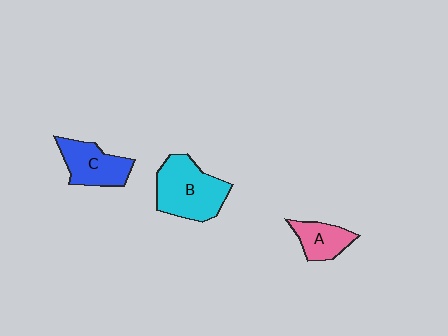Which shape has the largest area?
Shape B (cyan).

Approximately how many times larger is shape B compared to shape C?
Approximately 1.4 times.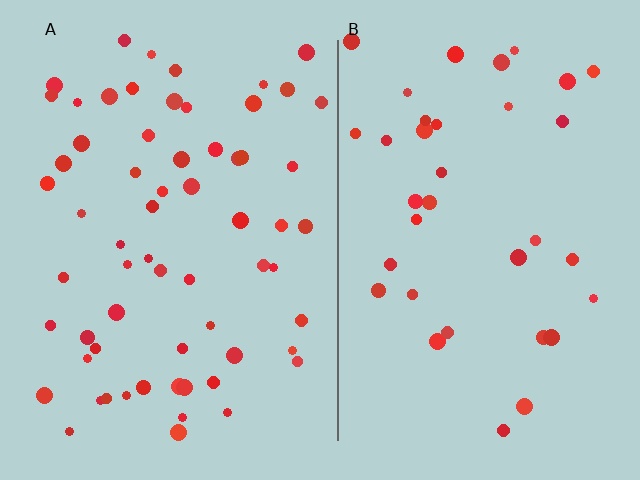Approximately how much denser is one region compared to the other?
Approximately 1.8× — region A over region B.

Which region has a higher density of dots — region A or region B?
A (the left).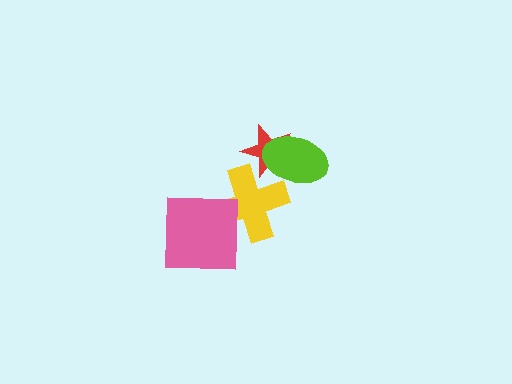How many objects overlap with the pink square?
1 object overlaps with the pink square.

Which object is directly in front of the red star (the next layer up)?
The yellow cross is directly in front of the red star.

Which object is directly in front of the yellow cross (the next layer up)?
The pink square is directly in front of the yellow cross.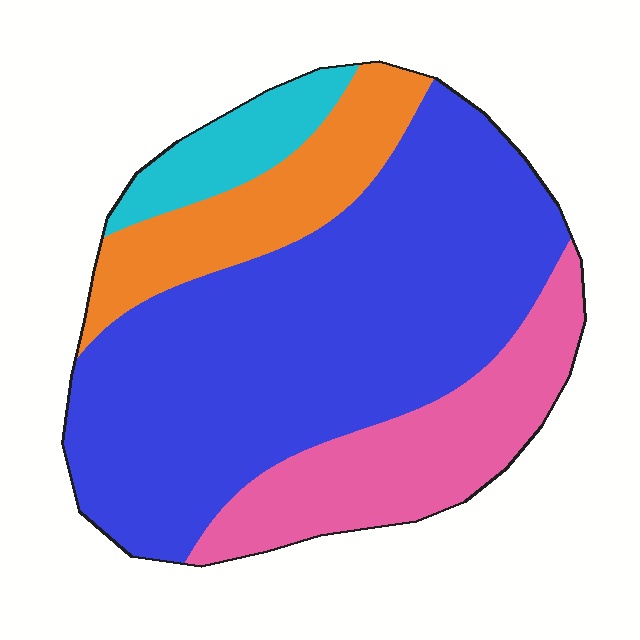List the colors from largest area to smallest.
From largest to smallest: blue, pink, orange, cyan.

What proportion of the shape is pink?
Pink covers roughly 20% of the shape.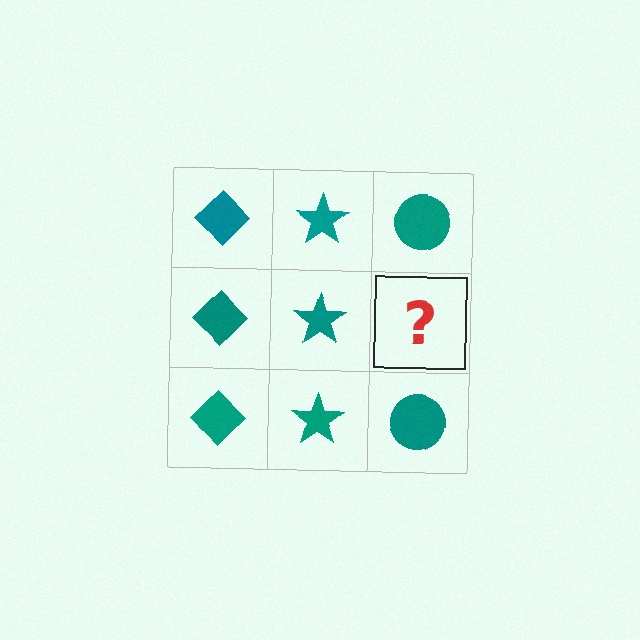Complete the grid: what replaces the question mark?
The question mark should be replaced with a teal circle.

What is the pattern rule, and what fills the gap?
The rule is that each column has a consistent shape. The gap should be filled with a teal circle.